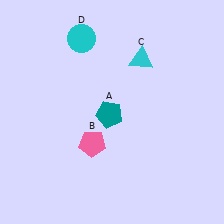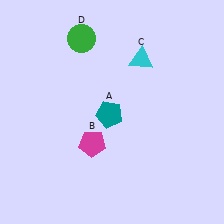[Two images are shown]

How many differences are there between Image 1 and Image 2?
There are 2 differences between the two images.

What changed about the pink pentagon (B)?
In Image 1, B is pink. In Image 2, it changed to magenta.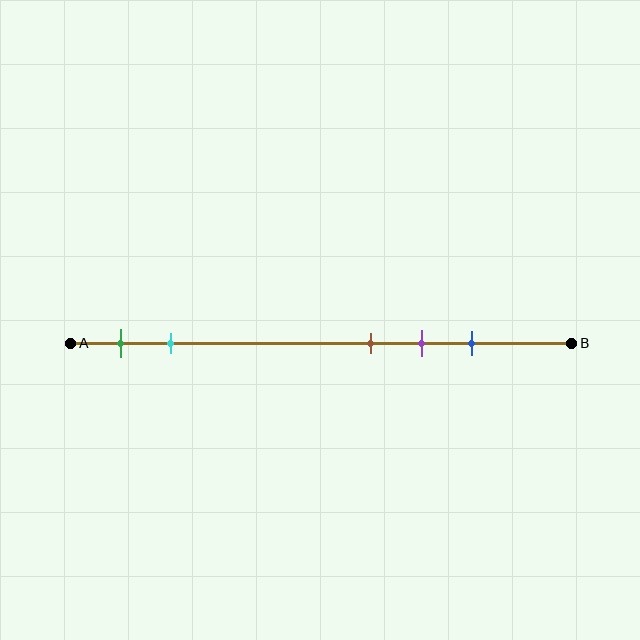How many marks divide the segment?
There are 5 marks dividing the segment.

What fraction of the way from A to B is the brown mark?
The brown mark is approximately 60% (0.6) of the way from A to B.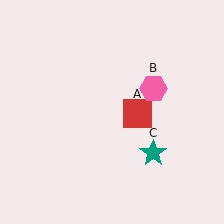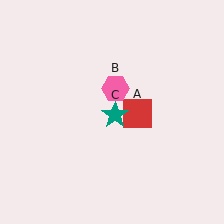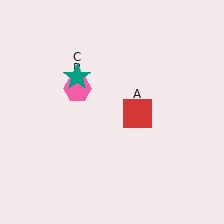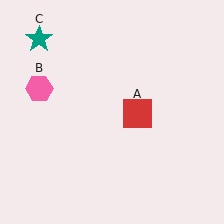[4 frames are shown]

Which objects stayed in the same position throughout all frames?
Red square (object A) remained stationary.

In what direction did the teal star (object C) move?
The teal star (object C) moved up and to the left.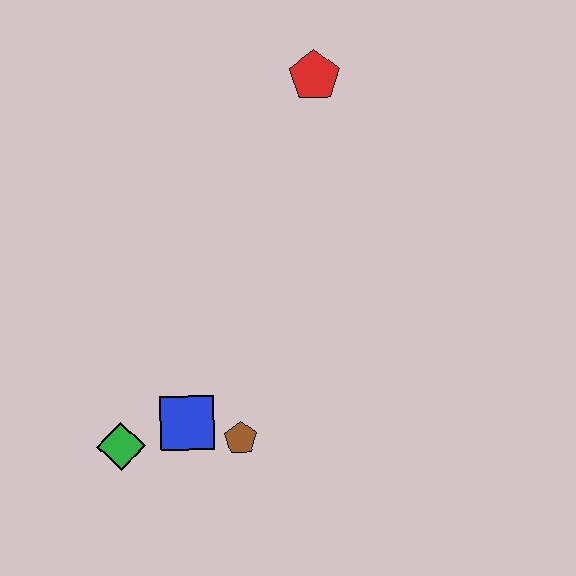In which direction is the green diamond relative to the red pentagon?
The green diamond is below the red pentagon.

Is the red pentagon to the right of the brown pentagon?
Yes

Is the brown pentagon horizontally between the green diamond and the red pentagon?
Yes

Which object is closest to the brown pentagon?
The blue square is closest to the brown pentagon.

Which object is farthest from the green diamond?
The red pentagon is farthest from the green diamond.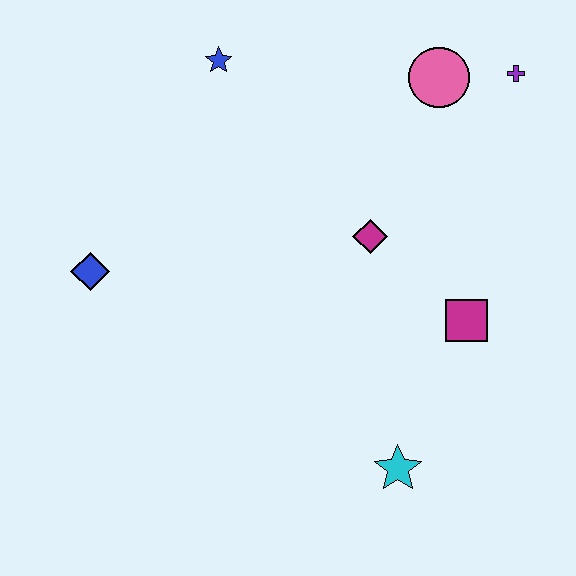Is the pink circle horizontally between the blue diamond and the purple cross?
Yes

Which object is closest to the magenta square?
The magenta diamond is closest to the magenta square.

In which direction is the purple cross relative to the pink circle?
The purple cross is to the right of the pink circle.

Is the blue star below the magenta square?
No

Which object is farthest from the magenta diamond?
The blue diamond is farthest from the magenta diamond.